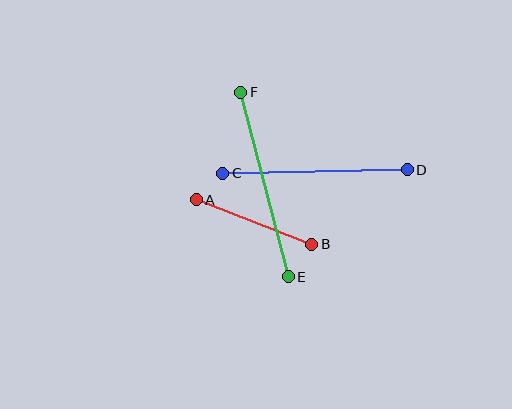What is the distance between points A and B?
The distance is approximately 124 pixels.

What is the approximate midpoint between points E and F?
The midpoint is at approximately (265, 185) pixels.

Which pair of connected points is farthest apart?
Points E and F are farthest apart.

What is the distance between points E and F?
The distance is approximately 190 pixels.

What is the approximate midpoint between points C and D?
The midpoint is at approximately (315, 172) pixels.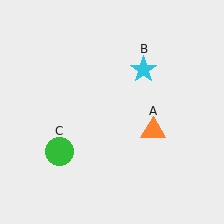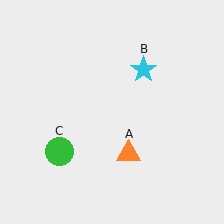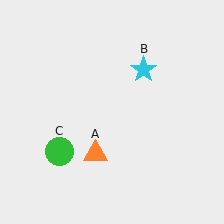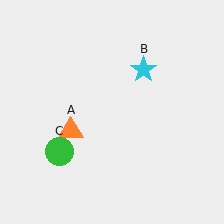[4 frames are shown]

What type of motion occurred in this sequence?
The orange triangle (object A) rotated clockwise around the center of the scene.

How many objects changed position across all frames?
1 object changed position: orange triangle (object A).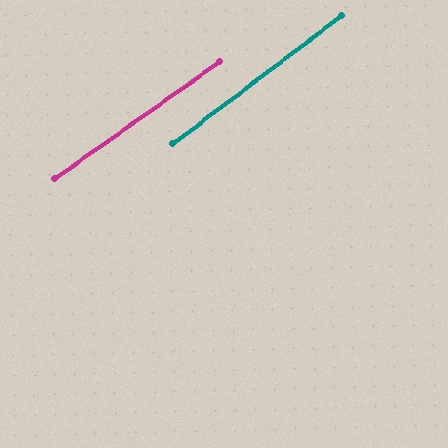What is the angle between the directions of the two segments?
Approximately 2 degrees.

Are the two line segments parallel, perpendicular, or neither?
Parallel — their directions differ by only 1.9°.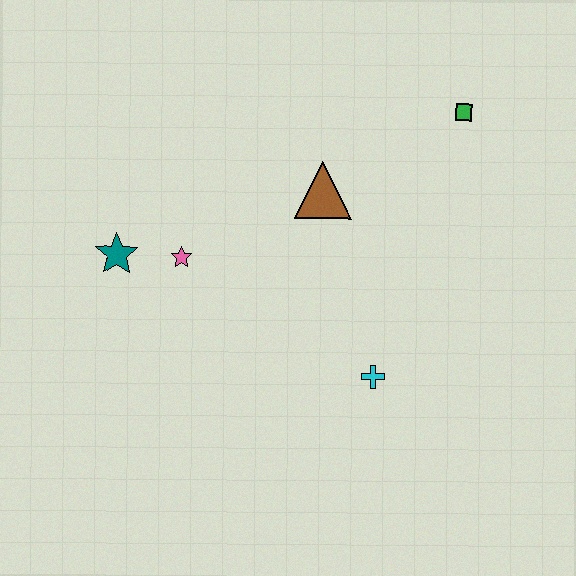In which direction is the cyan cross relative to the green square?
The cyan cross is below the green square.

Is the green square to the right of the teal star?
Yes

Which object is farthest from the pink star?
The green square is farthest from the pink star.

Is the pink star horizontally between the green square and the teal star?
Yes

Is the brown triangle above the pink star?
Yes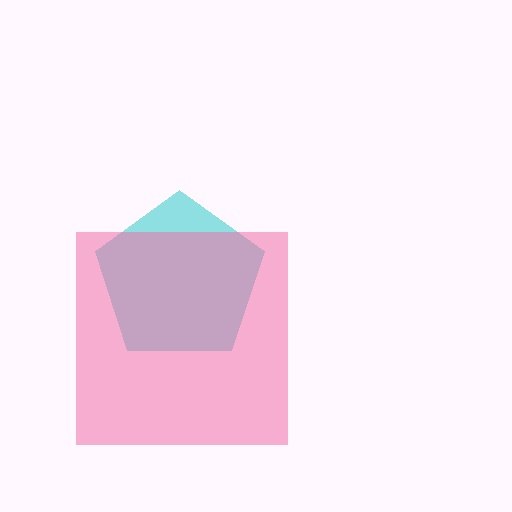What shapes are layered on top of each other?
The layered shapes are: a cyan pentagon, a pink square.